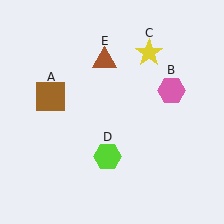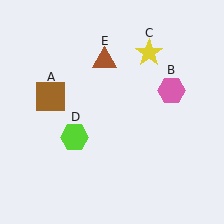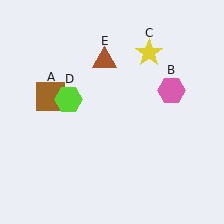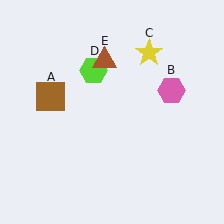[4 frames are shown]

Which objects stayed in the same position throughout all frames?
Brown square (object A) and pink hexagon (object B) and yellow star (object C) and brown triangle (object E) remained stationary.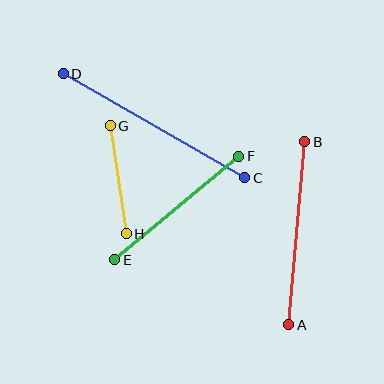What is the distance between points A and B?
The distance is approximately 184 pixels.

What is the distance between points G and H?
The distance is approximately 109 pixels.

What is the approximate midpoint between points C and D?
The midpoint is at approximately (154, 126) pixels.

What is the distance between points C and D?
The distance is approximately 209 pixels.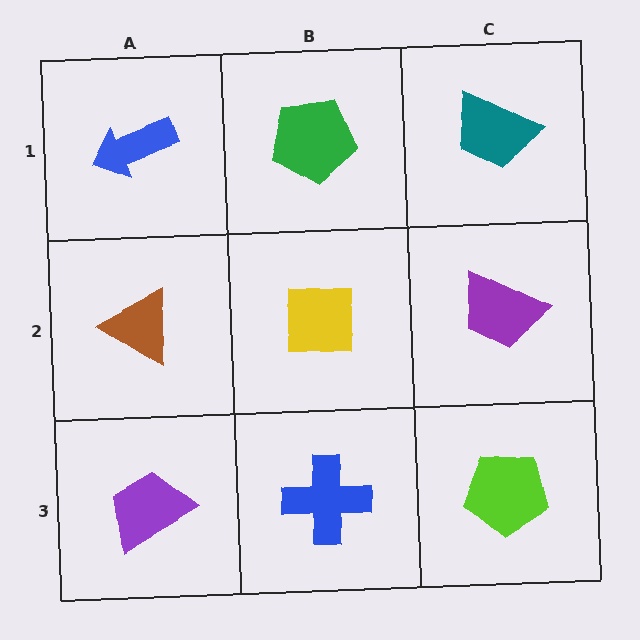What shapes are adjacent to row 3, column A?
A brown triangle (row 2, column A), a blue cross (row 3, column B).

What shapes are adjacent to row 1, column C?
A purple trapezoid (row 2, column C), a green pentagon (row 1, column B).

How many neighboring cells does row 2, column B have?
4.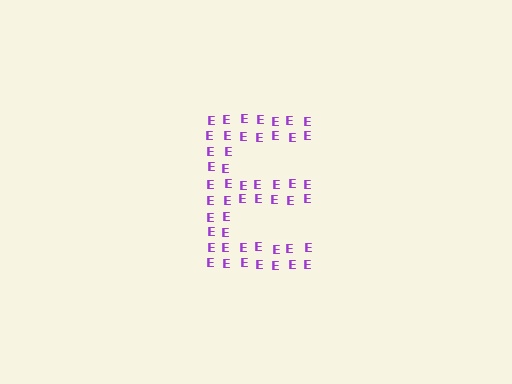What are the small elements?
The small elements are letter E's.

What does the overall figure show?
The overall figure shows the letter E.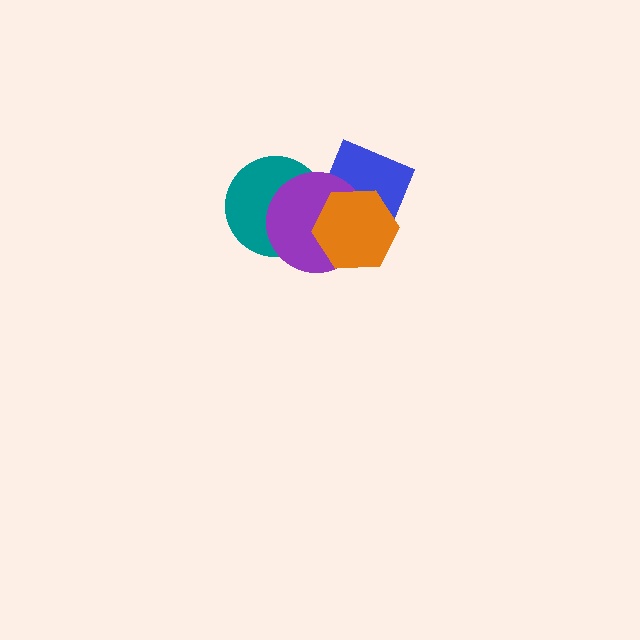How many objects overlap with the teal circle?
2 objects overlap with the teal circle.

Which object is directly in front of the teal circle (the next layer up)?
The purple circle is directly in front of the teal circle.